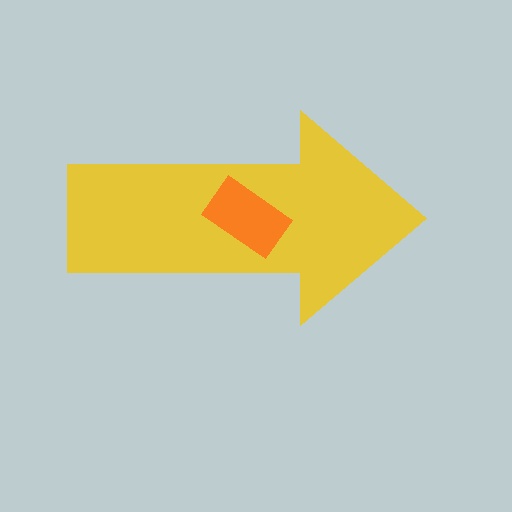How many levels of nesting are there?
2.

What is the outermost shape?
The yellow arrow.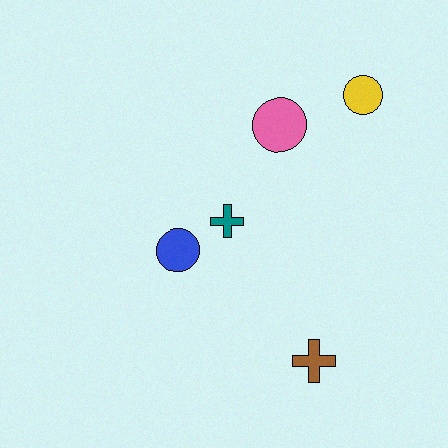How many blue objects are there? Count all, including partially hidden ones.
There is 1 blue object.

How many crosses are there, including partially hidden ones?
There are 2 crosses.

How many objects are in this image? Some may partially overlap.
There are 5 objects.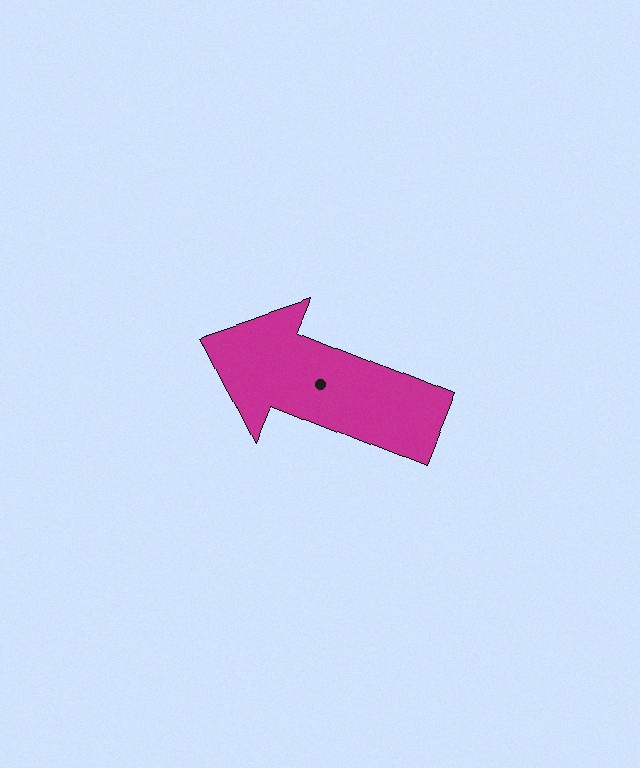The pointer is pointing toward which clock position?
Roughly 10 o'clock.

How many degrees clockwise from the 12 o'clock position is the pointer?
Approximately 292 degrees.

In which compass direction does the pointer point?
West.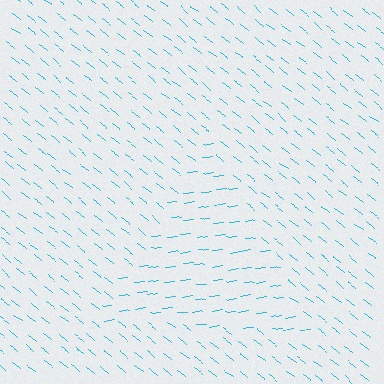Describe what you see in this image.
The image is filled with small cyan line segments. A triangle region in the image has lines oriented differently from the surrounding lines, creating a visible texture boundary.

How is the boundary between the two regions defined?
The boundary is defined purely by a change in line orientation (approximately 45 degrees difference). All lines are the same color and thickness.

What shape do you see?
I see a triangle.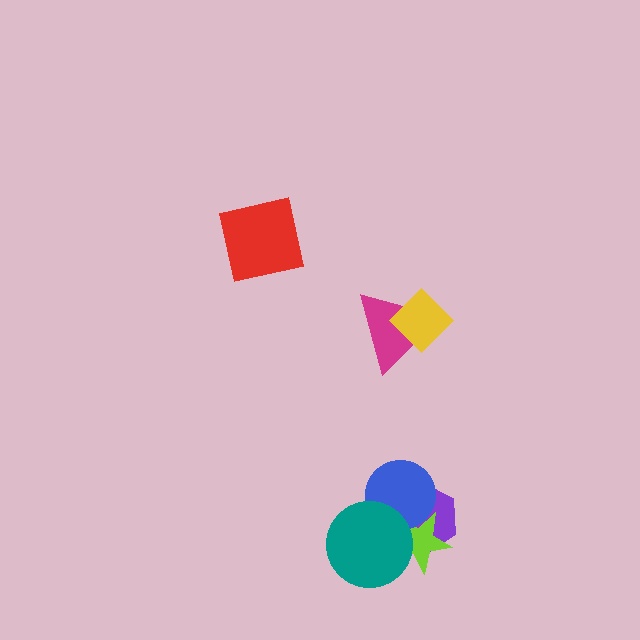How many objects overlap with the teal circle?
3 objects overlap with the teal circle.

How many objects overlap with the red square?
0 objects overlap with the red square.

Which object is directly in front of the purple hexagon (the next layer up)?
The lime star is directly in front of the purple hexagon.